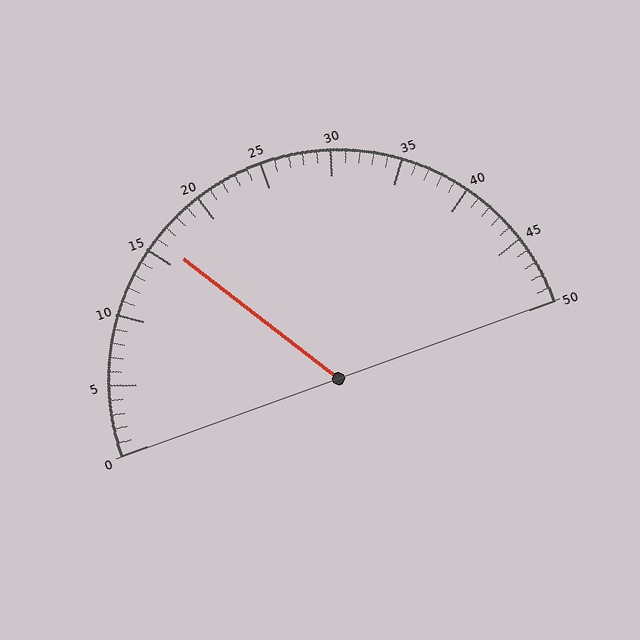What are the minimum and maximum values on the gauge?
The gauge ranges from 0 to 50.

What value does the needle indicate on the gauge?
The needle indicates approximately 16.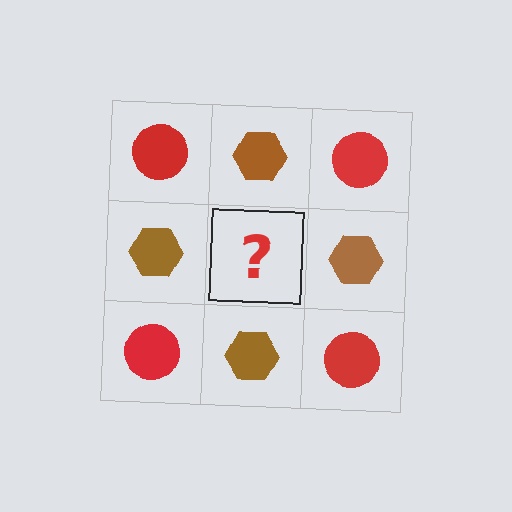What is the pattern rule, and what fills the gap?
The rule is that it alternates red circle and brown hexagon in a checkerboard pattern. The gap should be filled with a red circle.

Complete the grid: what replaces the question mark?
The question mark should be replaced with a red circle.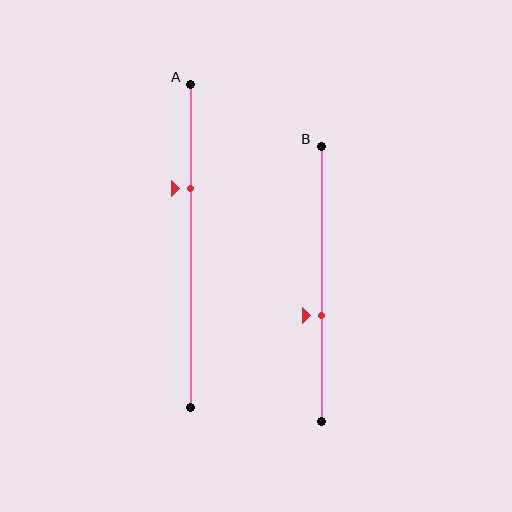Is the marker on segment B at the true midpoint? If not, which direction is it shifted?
No, the marker on segment B is shifted downward by about 11% of the segment length.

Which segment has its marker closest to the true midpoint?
Segment B has its marker closest to the true midpoint.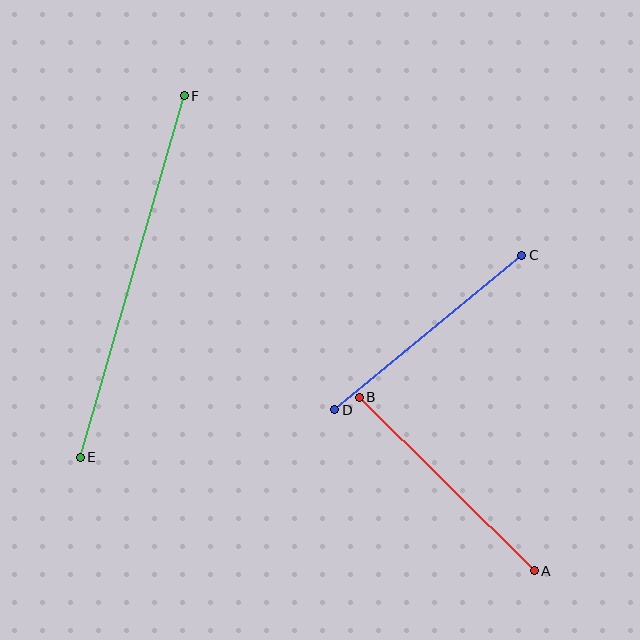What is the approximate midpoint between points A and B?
The midpoint is at approximately (447, 484) pixels.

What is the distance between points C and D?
The distance is approximately 242 pixels.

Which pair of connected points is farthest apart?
Points E and F are farthest apart.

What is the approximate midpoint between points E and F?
The midpoint is at approximately (132, 276) pixels.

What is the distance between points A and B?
The distance is approximately 246 pixels.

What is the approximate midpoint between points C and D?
The midpoint is at approximately (428, 332) pixels.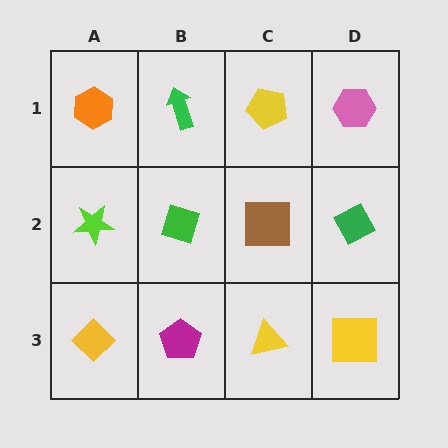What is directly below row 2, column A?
A yellow diamond.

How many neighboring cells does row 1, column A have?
2.